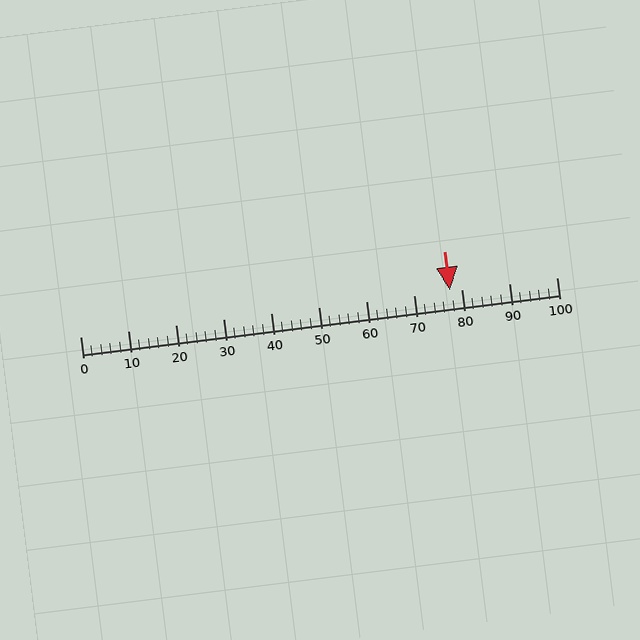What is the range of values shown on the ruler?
The ruler shows values from 0 to 100.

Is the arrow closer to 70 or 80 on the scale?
The arrow is closer to 80.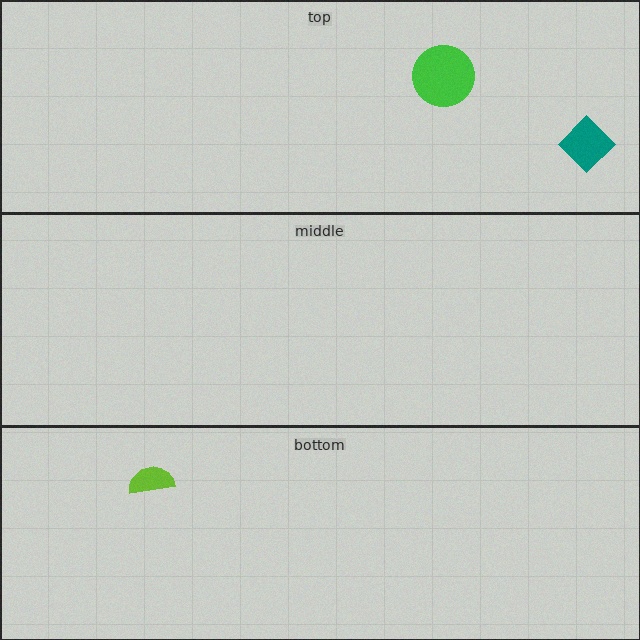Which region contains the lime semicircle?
The bottom region.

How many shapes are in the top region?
2.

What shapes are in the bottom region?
The lime semicircle.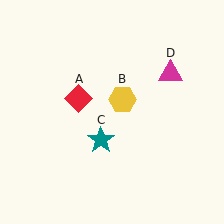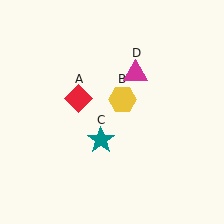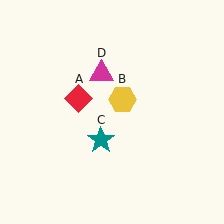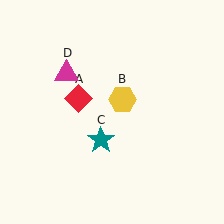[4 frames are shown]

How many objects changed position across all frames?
1 object changed position: magenta triangle (object D).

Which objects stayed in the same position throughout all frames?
Red diamond (object A) and yellow hexagon (object B) and teal star (object C) remained stationary.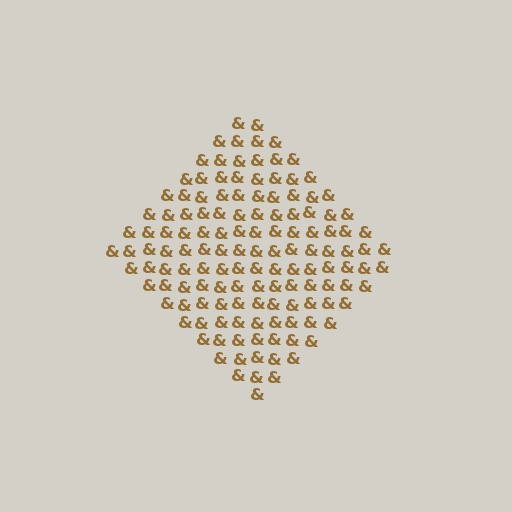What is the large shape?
The large shape is a diamond.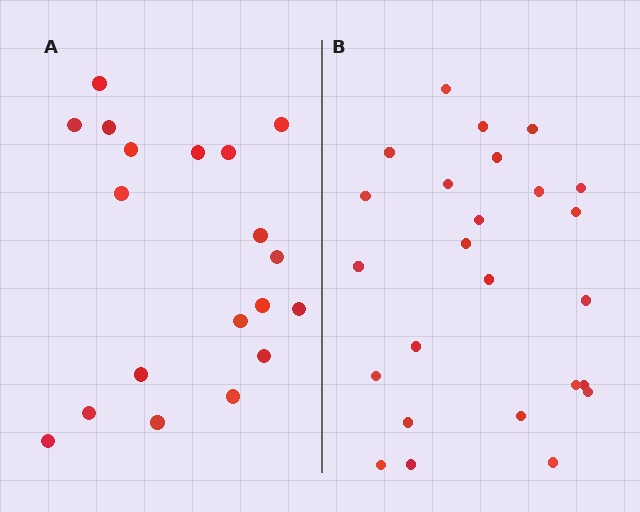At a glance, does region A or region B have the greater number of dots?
Region B (the right region) has more dots.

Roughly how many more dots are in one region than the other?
Region B has about 6 more dots than region A.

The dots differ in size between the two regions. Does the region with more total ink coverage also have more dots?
No. Region A has more total ink coverage because its dots are larger, but region B actually contains more individual dots. Total area can be misleading — the number of items is what matters here.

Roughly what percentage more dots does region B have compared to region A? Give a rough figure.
About 30% more.